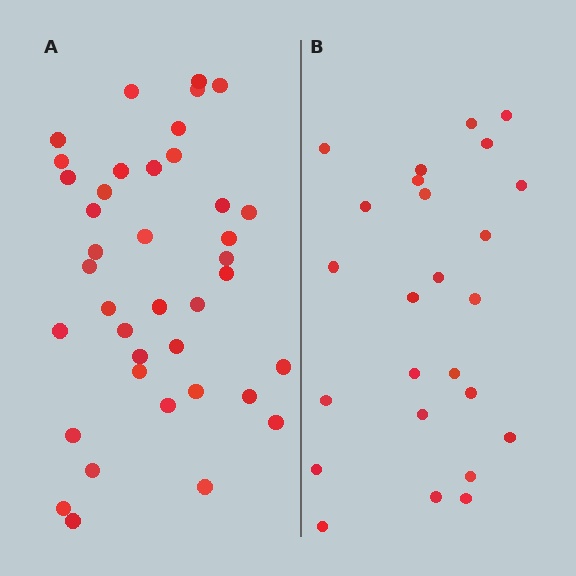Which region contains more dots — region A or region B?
Region A (the left region) has more dots.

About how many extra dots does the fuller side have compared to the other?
Region A has approximately 15 more dots than region B.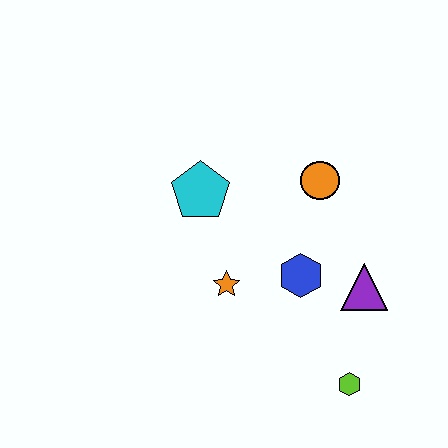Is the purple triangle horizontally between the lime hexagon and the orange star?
No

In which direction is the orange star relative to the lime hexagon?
The orange star is to the left of the lime hexagon.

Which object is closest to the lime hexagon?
The purple triangle is closest to the lime hexagon.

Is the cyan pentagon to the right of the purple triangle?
No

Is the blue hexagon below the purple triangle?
No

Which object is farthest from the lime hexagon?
The cyan pentagon is farthest from the lime hexagon.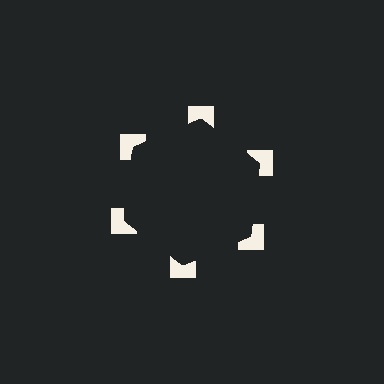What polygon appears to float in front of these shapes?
An illusory hexagon — its edges are inferred from the aligned wedge cuts in the notched squares, not physically drawn.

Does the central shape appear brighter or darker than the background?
It typically appears slightly darker than the background, even though no actual brightness change is drawn.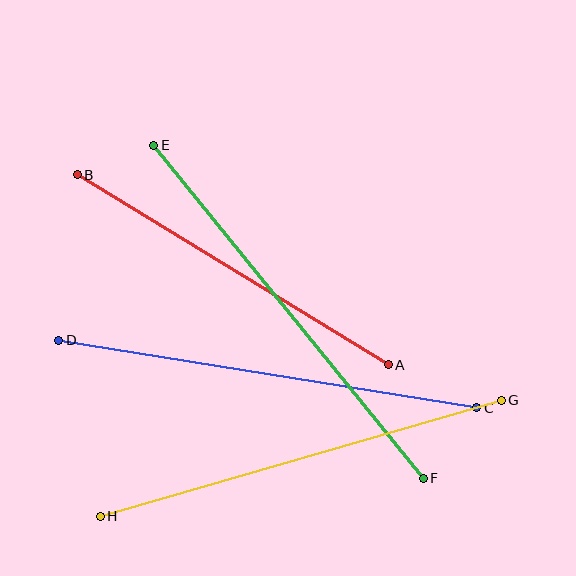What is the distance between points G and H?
The distance is approximately 418 pixels.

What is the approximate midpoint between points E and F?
The midpoint is at approximately (288, 312) pixels.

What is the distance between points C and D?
The distance is approximately 424 pixels.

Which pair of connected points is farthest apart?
Points E and F are farthest apart.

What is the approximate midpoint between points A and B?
The midpoint is at approximately (233, 270) pixels.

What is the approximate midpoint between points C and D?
The midpoint is at approximately (268, 374) pixels.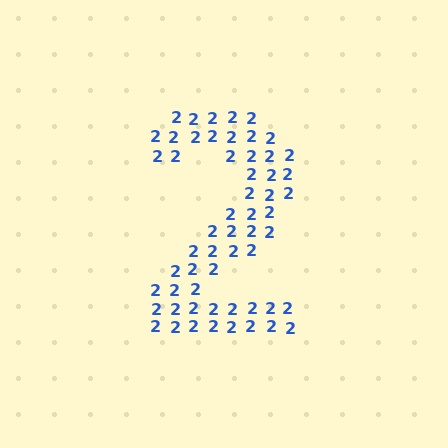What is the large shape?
The large shape is the digit 2.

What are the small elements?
The small elements are digit 2's.